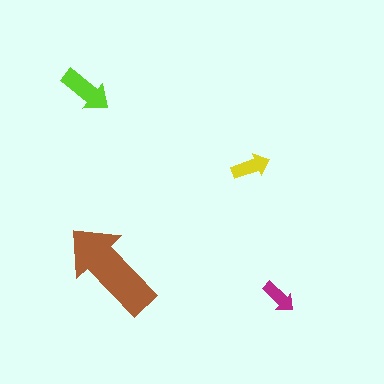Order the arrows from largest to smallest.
the brown one, the lime one, the yellow one, the magenta one.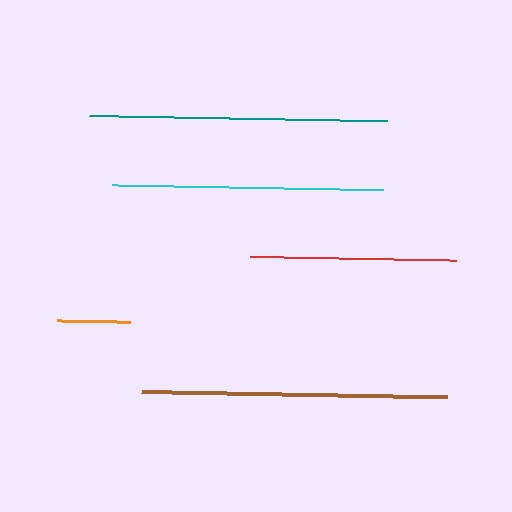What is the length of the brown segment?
The brown segment is approximately 307 pixels long.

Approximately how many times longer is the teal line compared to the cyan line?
The teal line is approximately 1.1 times the length of the cyan line.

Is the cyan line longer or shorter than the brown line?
The brown line is longer than the cyan line.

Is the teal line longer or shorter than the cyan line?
The teal line is longer than the cyan line.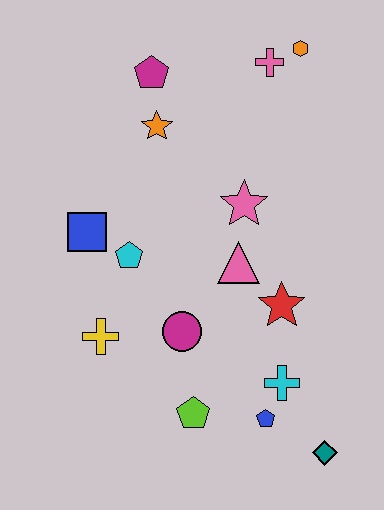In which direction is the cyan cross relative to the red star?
The cyan cross is below the red star.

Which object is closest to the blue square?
The cyan pentagon is closest to the blue square.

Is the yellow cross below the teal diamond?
No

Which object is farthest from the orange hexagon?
The teal diamond is farthest from the orange hexagon.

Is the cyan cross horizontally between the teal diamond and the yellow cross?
Yes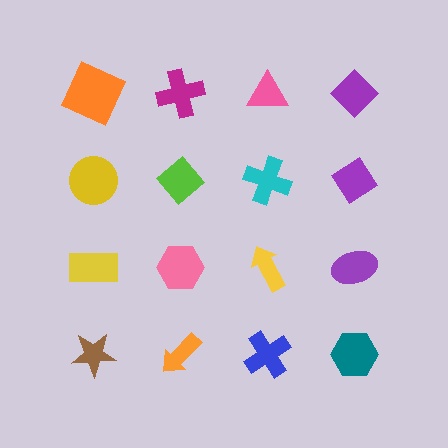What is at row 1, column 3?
A pink triangle.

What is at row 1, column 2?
A magenta cross.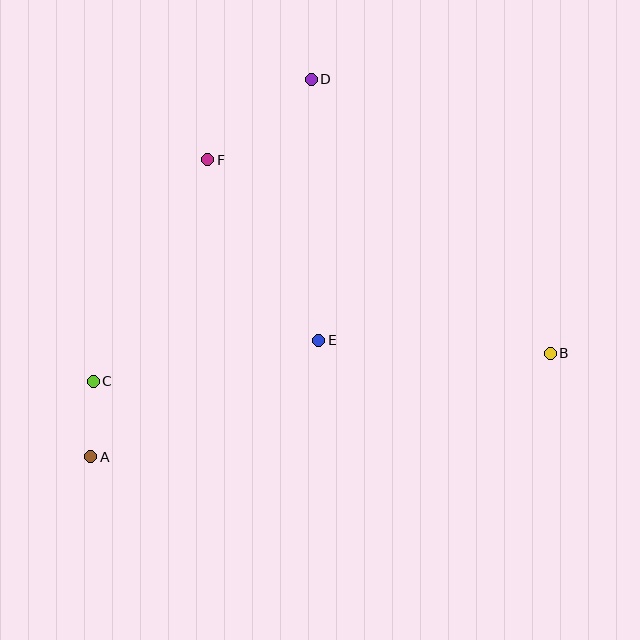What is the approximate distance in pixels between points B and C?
The distance between B and C is approximately 458 pixels.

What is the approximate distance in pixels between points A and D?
The distance between A and D is approximately 437 pixels.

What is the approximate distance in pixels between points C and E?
The distance between C and E is approximately 229 pixels.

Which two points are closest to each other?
Points A and C are closest to each other.